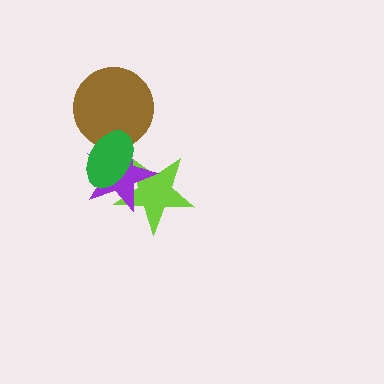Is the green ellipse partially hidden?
No, no other shape covers it.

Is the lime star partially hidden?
Yes, it is partially covered by another shape.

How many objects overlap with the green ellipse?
3 objects overlap with the green ellipse.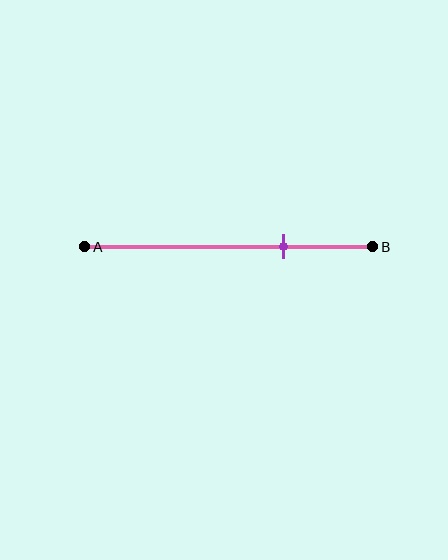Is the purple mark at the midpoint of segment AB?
No, the mark is at about 70% from A, not at the 50% midpoint.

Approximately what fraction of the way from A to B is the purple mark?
The purple mark is approximately 70% of the way from A to B.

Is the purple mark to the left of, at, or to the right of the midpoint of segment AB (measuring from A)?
The purple mark is to the right of the midpoint of segment AB.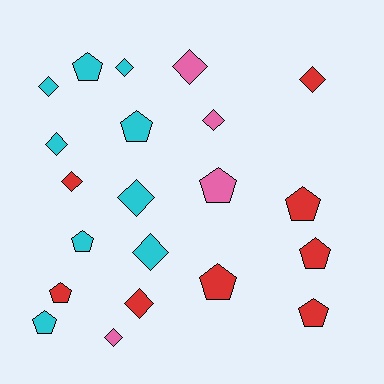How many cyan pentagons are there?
There are 4 cyan pentagons.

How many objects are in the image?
There are 21 objects.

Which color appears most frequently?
Cyan, with 9 objects.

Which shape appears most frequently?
Diamond, with 11 objects.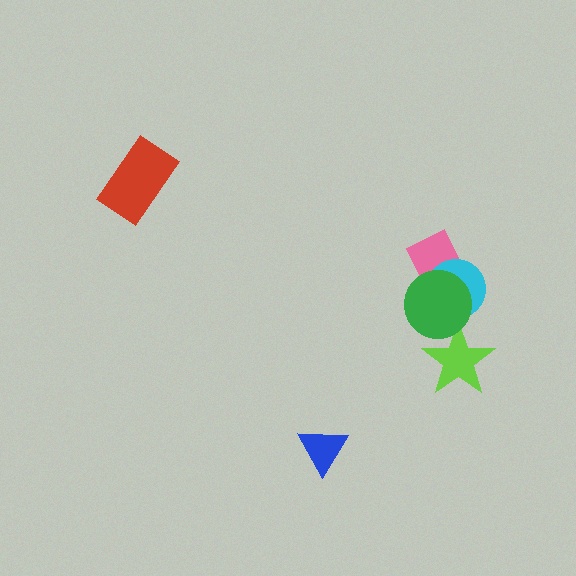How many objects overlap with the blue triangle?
0 objects overlap with the blue triangle.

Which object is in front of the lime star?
The green circle is in front of the lime star.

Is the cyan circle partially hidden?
Yes, it is partially covered by another shape.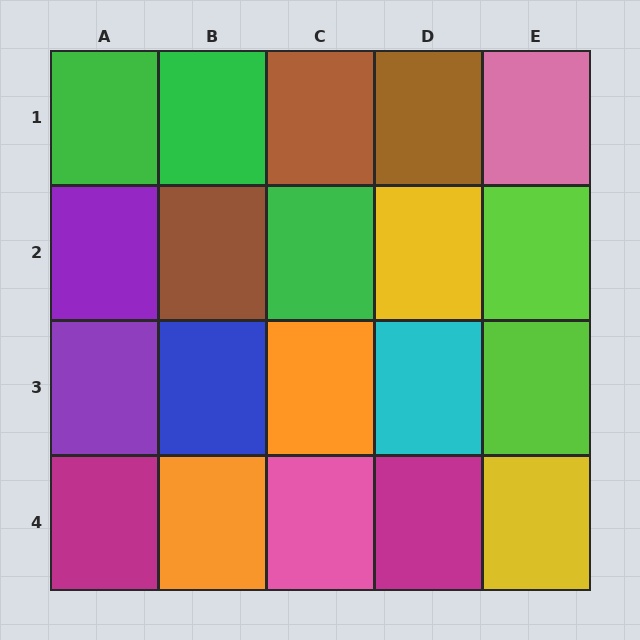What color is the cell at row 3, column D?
Cyan.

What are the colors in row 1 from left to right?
Green, green, brown, brown, pink.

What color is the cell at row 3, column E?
Lime.